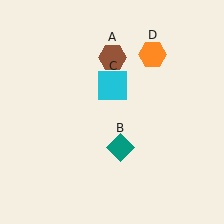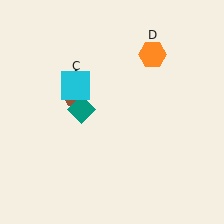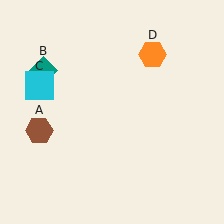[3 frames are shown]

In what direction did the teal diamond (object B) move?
The teal diamond (object B) moved up and to the left.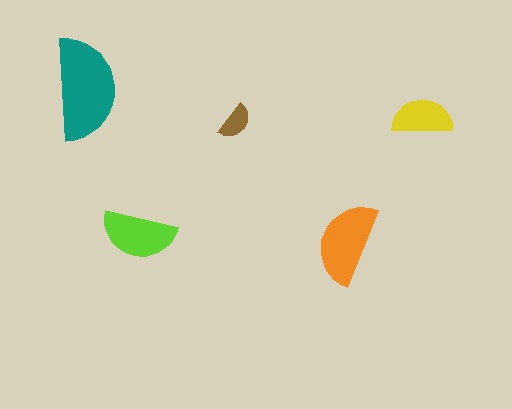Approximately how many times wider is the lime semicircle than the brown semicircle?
About 2 times wider.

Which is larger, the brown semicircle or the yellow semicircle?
The yellow one.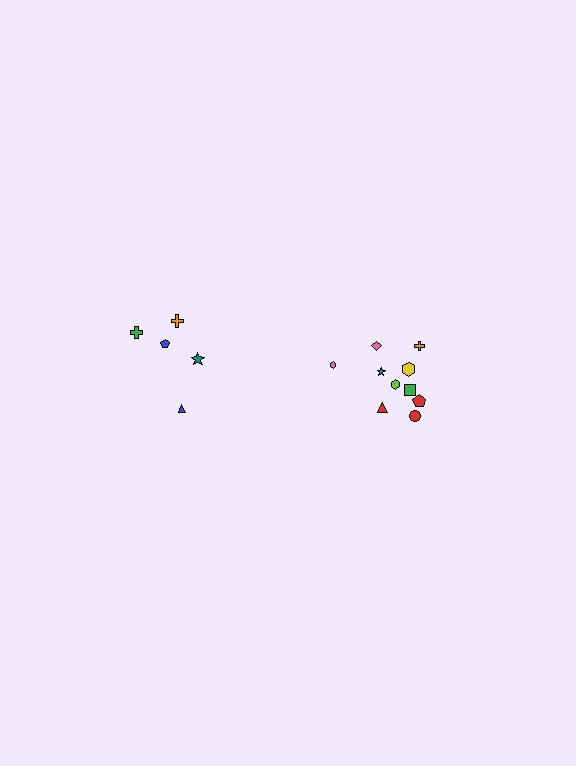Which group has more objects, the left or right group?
The right group.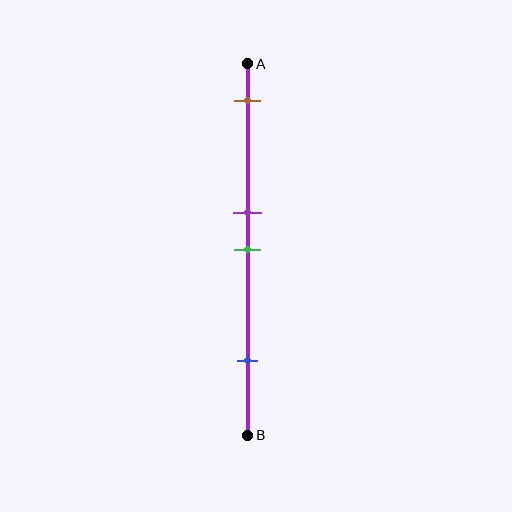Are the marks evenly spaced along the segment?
No, the marks are not evenly spaced.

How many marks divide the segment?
There are 4 marks dividing the segment.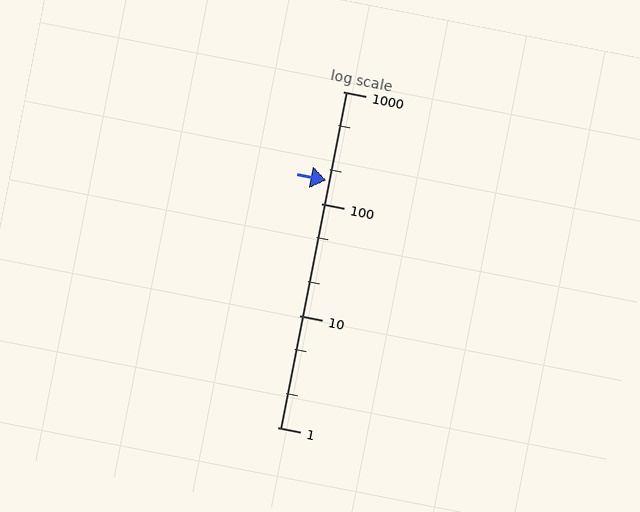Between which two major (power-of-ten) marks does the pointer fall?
The pointer is between 100 and 1000.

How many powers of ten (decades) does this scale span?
The scale spans 3 decades, from 1 to 1000.